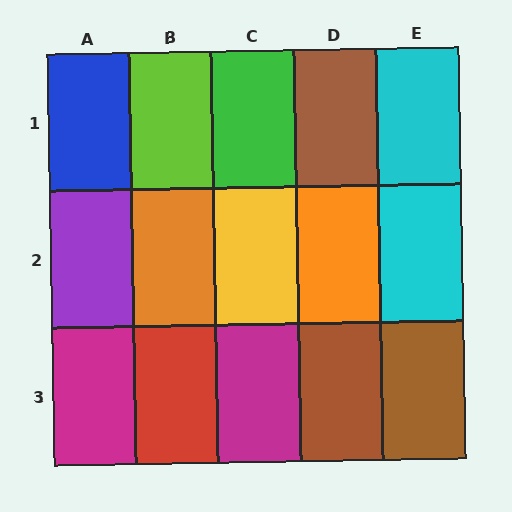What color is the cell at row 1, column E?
Cyan.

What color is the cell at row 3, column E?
Brown.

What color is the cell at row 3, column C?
Magenta.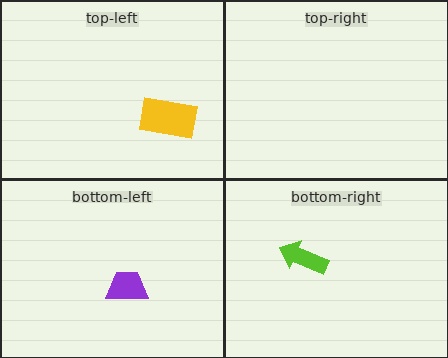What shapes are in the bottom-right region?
The lime arrow.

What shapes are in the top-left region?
The yellow rectangle.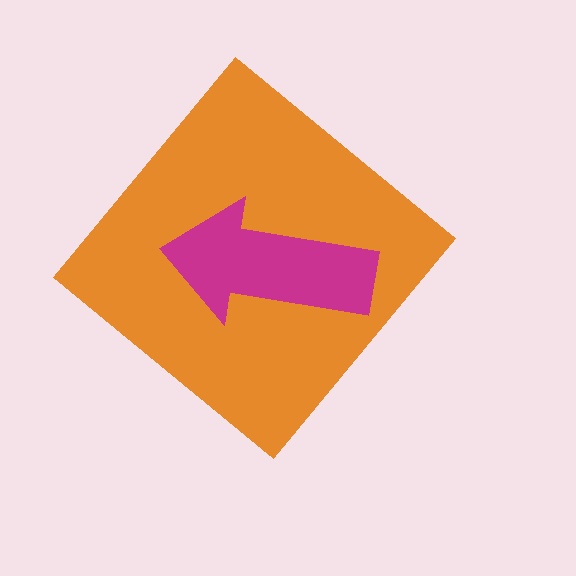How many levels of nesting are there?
2.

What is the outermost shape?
The orange diamond.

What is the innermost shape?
The magenta arrow.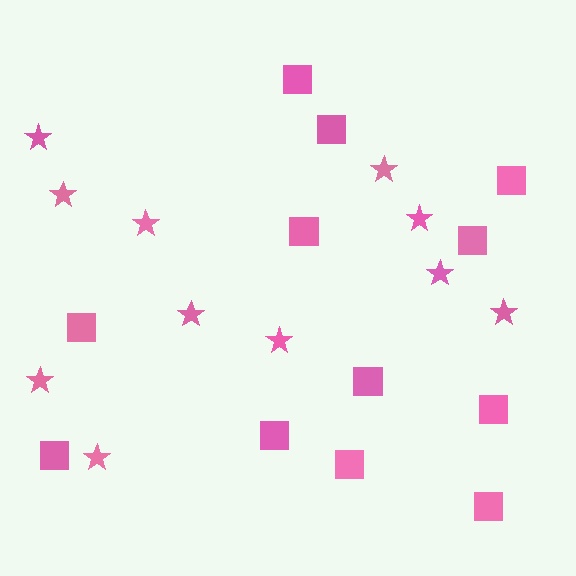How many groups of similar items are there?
There are 2 groups: one group of squares (12) and one group of stars (11).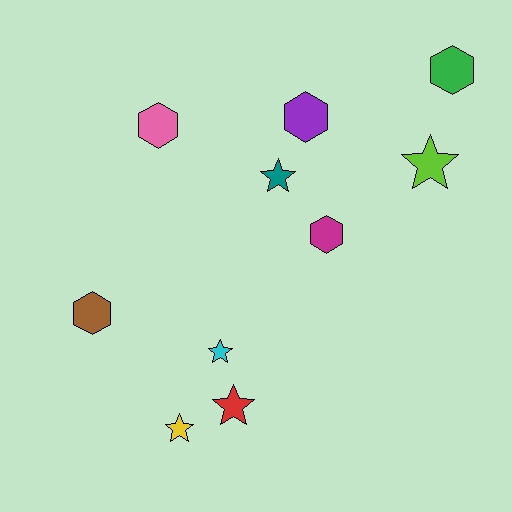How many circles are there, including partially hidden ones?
There are no circles.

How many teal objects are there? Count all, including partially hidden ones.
There is 1 teal object.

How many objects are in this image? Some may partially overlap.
There are 10 objects.